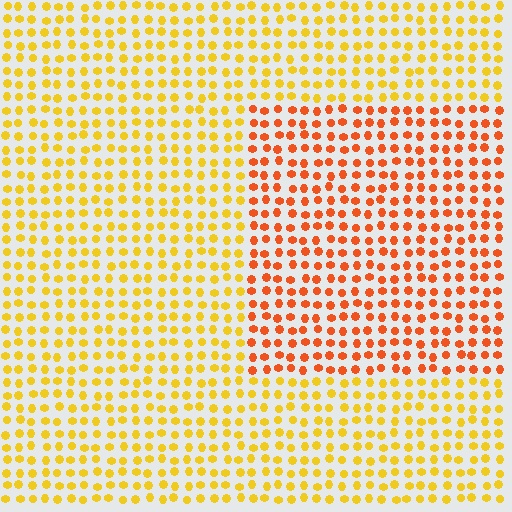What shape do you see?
I see a rectangle.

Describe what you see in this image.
The image is filled with small yellow elements in a uniform arrangement. A rectangle-shaped region is visible where the elements are tinted to a slightly different hue, forming a subtle color boundary.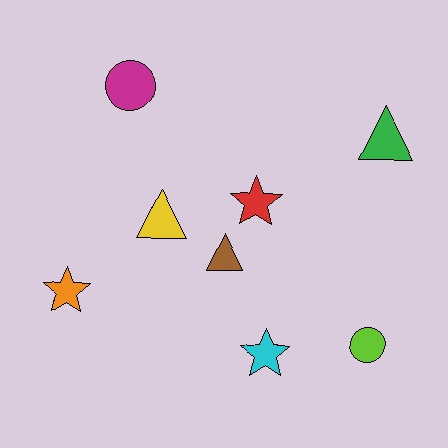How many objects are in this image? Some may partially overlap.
There are 8 objects.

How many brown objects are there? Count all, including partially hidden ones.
There is 1 brown object.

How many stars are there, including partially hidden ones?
There are 3 stars.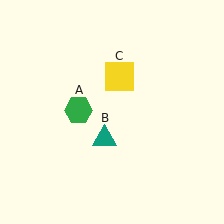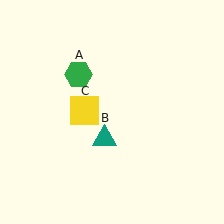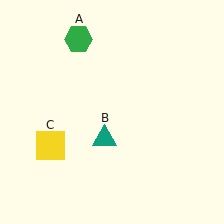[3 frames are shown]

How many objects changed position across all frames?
2 objects changed position: green hexagon (object A), yellow square (object C).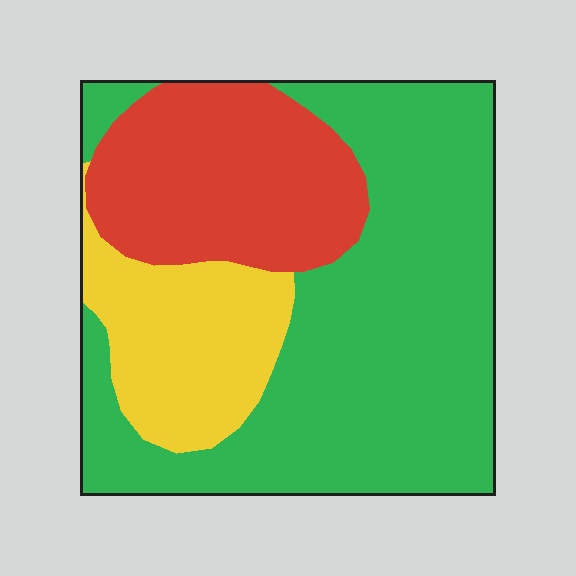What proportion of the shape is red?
Red takes up about one quarter (1/4) of the shape.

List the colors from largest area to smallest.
From largest to smallest: green, red, yellow.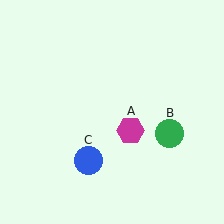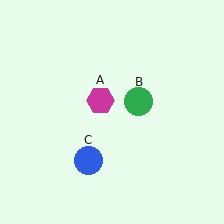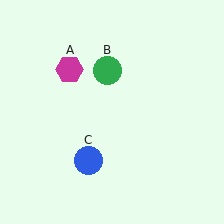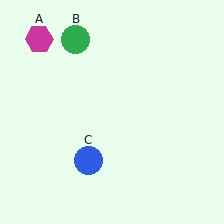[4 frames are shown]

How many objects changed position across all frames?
2 objects changed position: magenta hexagon (object A), green circle (object B).